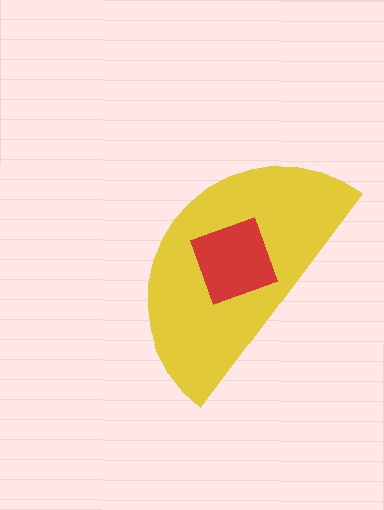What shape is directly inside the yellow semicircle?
The red square.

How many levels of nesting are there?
2.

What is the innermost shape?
The red square.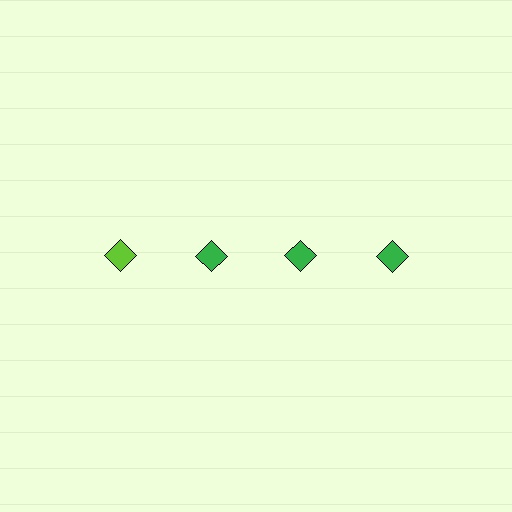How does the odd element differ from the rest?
It has a different color: lime instead of green.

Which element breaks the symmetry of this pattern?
The lime diamond in the top row, leftmost column breaks the symmetry. All other shapes are green diamonds.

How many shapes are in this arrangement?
There are 4 shapes arranged in a grid pattern.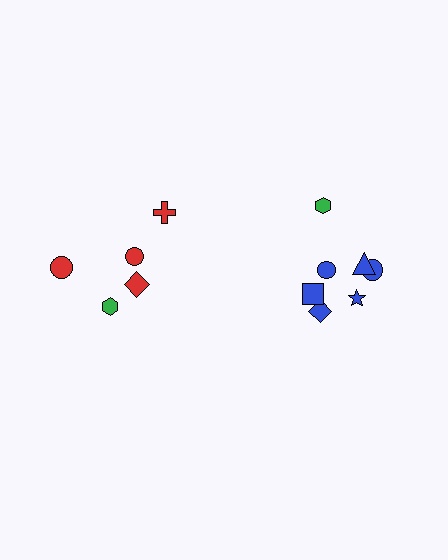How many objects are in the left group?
There are 5 objects.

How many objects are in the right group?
There are 7 objects.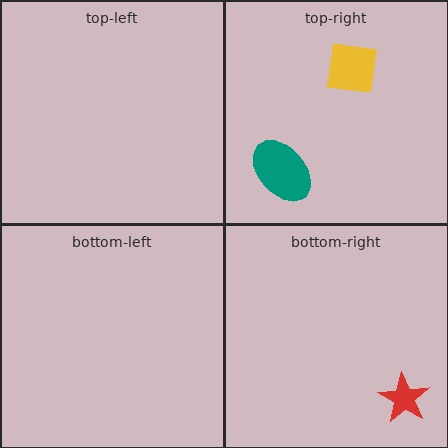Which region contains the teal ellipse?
The top-right region.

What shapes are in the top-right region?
The teal ellipse, the yellow square.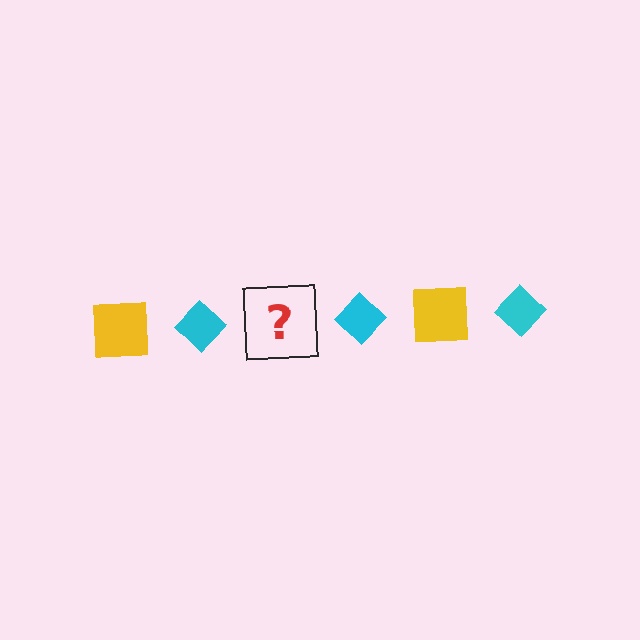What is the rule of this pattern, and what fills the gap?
The rule is that the pattern alternates between yellow square and cyan diamond. The gap should be filled with a yellow square.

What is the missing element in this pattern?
The missing element is a yellow square.